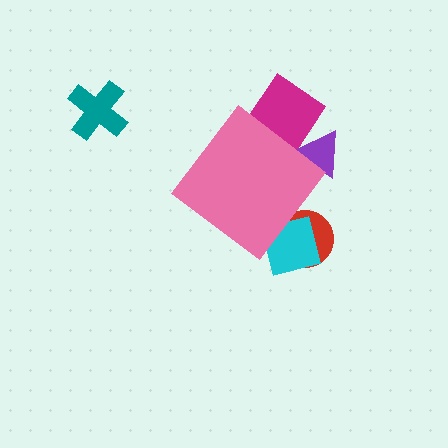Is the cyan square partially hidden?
Yes, the cyan square is partially hidden behind the pink diamond.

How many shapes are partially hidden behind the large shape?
4 shapes are partially hidden.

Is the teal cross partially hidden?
No, the teal cross is fully visible.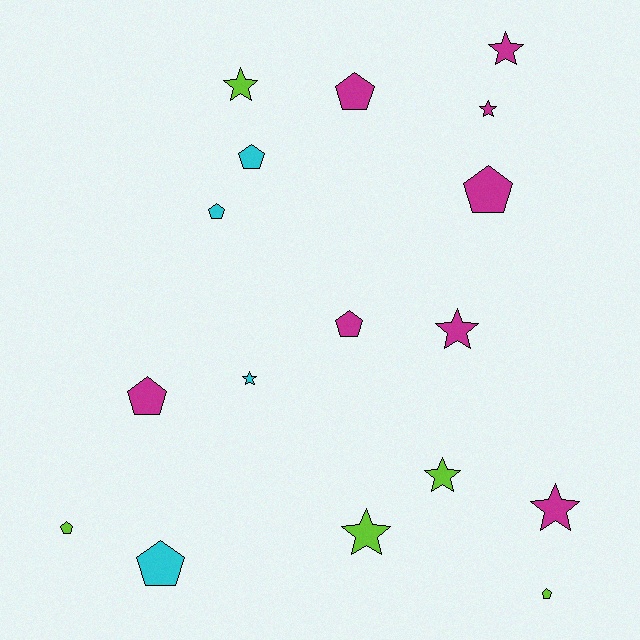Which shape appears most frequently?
Pentagon, with 9 objects.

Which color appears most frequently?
Magenta, with 8 objects.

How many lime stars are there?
There are 3 lime stars.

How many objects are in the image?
There are 17 objects.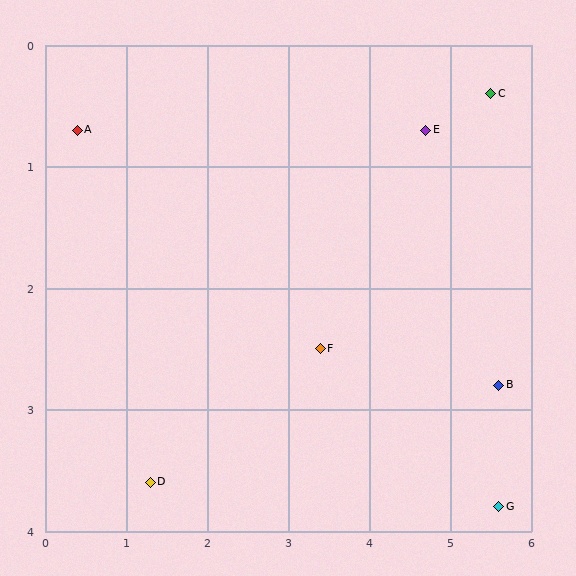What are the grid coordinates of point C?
Point C is at approximately (5.5, 0.4).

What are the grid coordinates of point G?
Point G is at approximately (5.6, 3.8).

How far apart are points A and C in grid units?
Points A and C are about 5.1 grid units apart.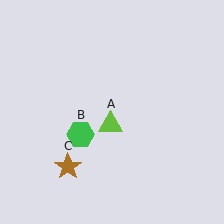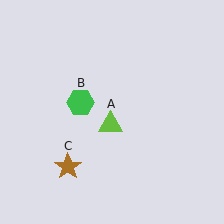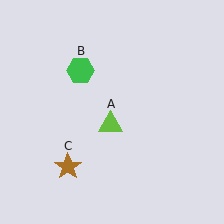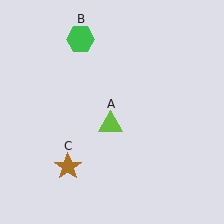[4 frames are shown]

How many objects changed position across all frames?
1 object changed position: green hexagon (object B).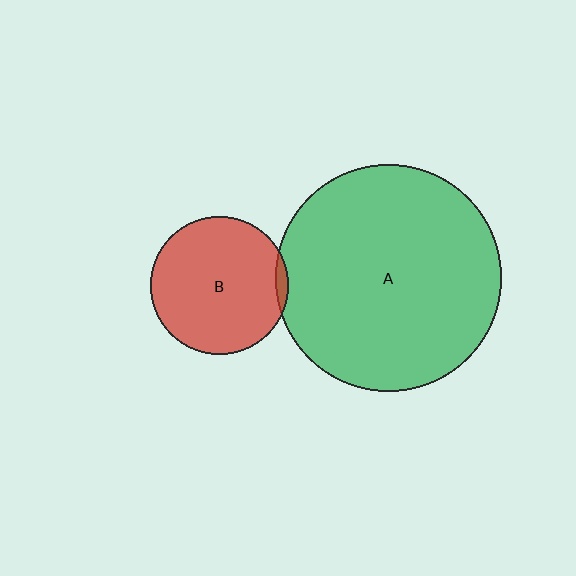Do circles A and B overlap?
Yes.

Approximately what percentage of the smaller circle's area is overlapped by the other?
Approximately 5%.